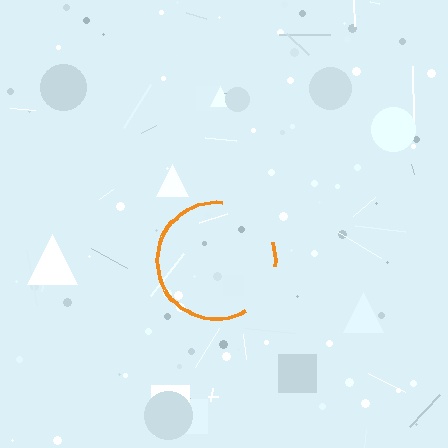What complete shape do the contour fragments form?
The contour fragments form a circle.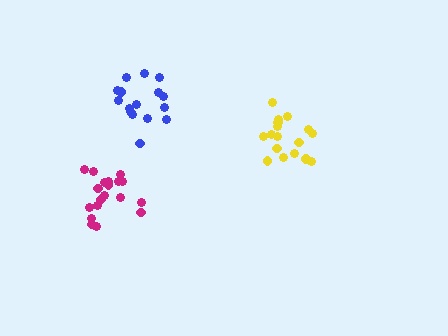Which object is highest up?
The blue cluster is topmost.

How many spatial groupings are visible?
There are 3 spatial groupings.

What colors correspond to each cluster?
The clusters are colored: blue, yellow, magenta.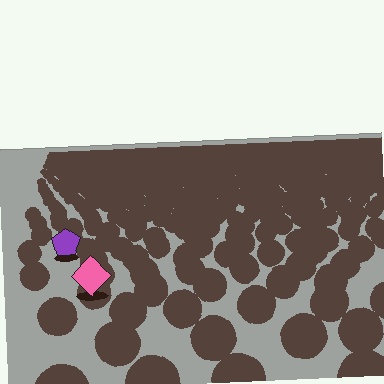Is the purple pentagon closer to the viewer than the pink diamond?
No. The pink diamond is closer — you can tell from the texture gradient: the ground texture is coarser near it.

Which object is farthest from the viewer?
The purple pentagon is farthest from the viewer. It appears smaller and the ground texture around it is denser.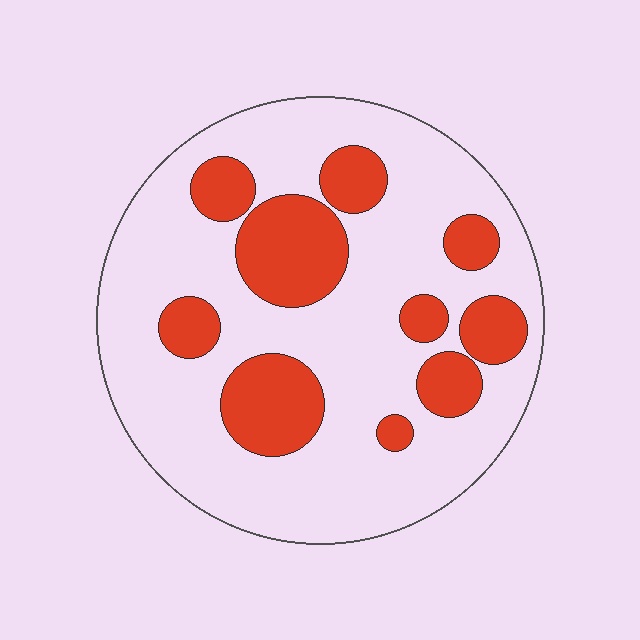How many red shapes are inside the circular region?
10.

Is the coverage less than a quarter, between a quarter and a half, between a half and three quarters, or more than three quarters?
Between a quarter and a half.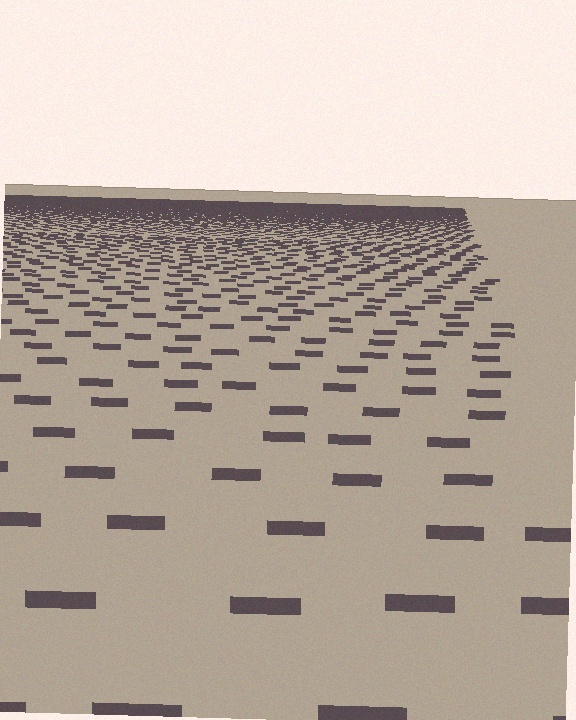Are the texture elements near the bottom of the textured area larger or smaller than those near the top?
Larger. Near the bottom, elements are closer to the viewer and appear at a bigger on-screen size.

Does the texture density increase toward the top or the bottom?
Density increases toward the top.